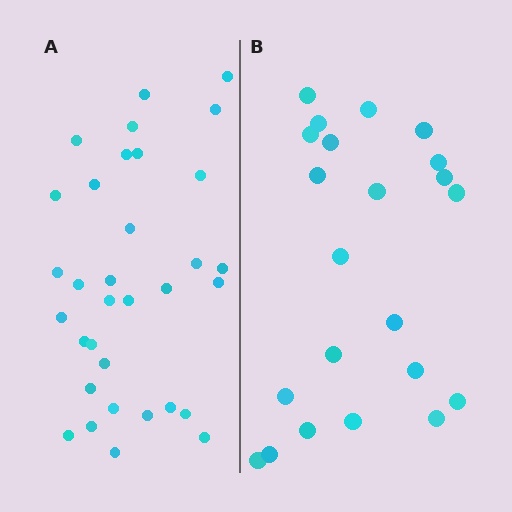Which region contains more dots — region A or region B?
Region A (the left region) has more dots.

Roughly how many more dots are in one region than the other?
Region A has roughly 12 or so more dots than region B.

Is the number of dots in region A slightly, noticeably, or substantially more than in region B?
Region A has substantially more. The ratio is roughly 1.5 to 1.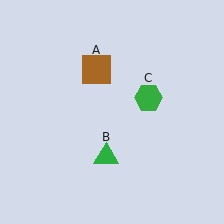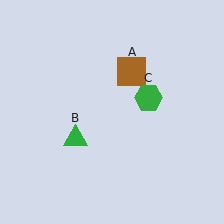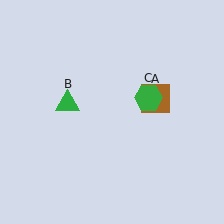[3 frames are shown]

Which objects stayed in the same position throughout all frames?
Green hexagon (object C) remained stationary.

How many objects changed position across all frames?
2 objects changed position: brown square (object A), green triangle (object B).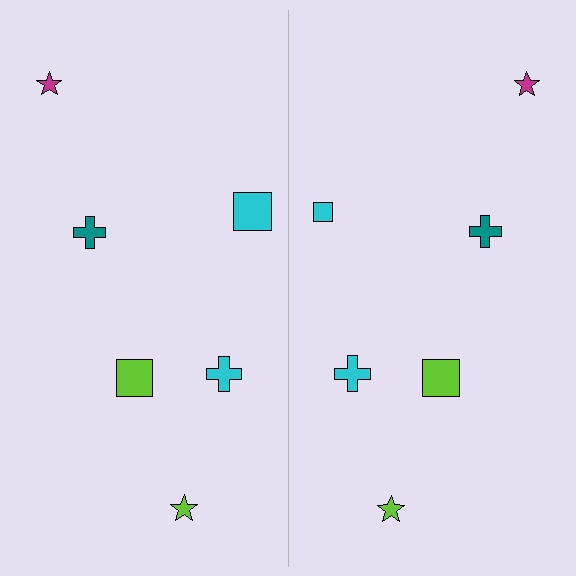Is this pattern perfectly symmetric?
No, the pattern is not perfectly symmetric. The cyan square on the right side has a different size than its mirror counterpart.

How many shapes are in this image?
There are 12 shapes in this image.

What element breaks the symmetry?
The cyan square on the right side has a different size than its mirror counterpart.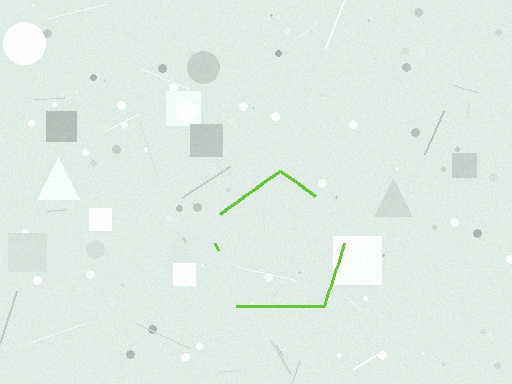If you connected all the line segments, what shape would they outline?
They would outline a pentagon.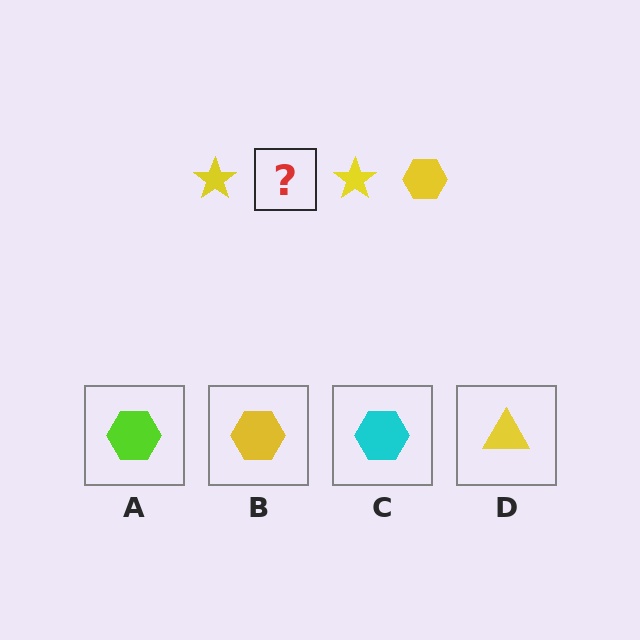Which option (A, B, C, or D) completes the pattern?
B.